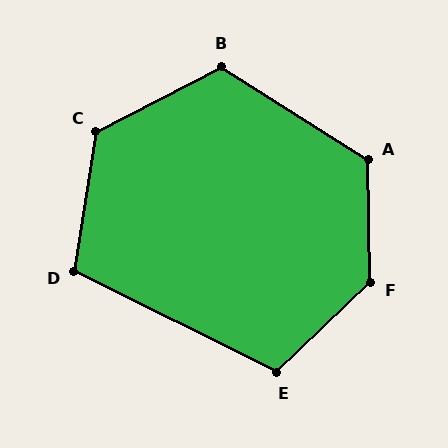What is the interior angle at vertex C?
Approximately 127 degrees (obtuse).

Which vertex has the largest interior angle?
F, at approximately 133 degrees.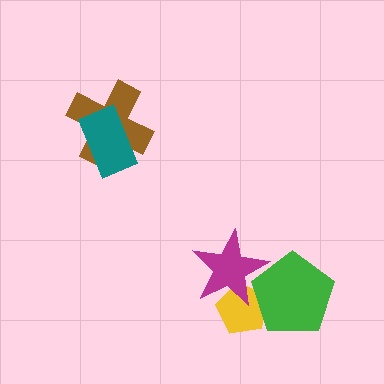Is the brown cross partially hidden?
Yes, it is partially covered by another shape.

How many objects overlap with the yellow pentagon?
2 objects overlap with the yellow pentagon.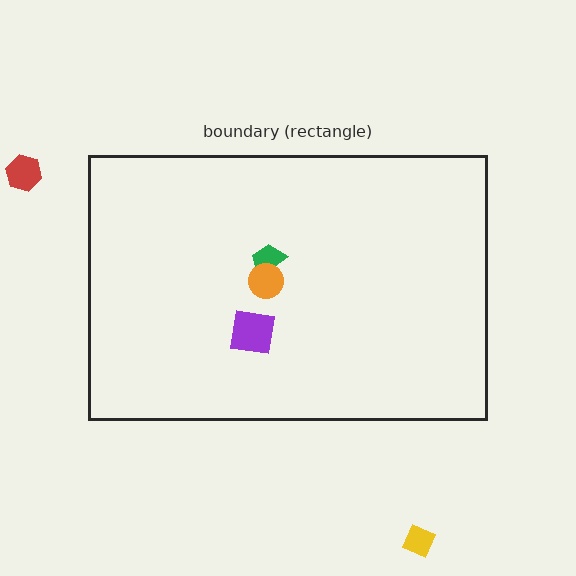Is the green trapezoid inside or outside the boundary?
Inside.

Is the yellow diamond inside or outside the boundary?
Outside.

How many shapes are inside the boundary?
3 inside, 2 outside.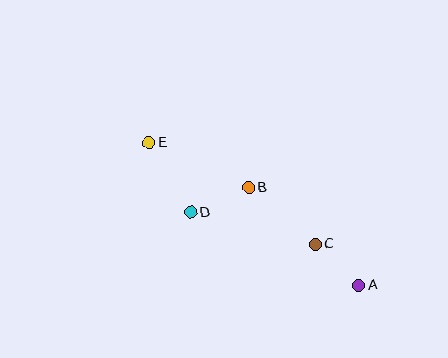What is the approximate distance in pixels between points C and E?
The distance between C and E is approximately 195 pixels.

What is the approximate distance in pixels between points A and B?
The distance between A and B is approximately 147 pixels.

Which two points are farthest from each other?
Points A and E are farthest from each other.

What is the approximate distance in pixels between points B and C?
The distance between B and C is approximately 87 pixels.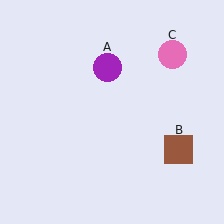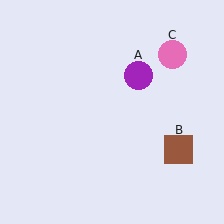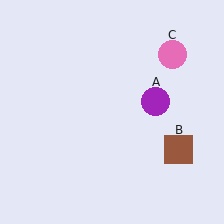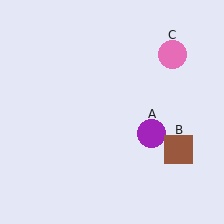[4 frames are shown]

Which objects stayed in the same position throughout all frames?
Brown square (object B) and pink circle (object C) remained stationary.